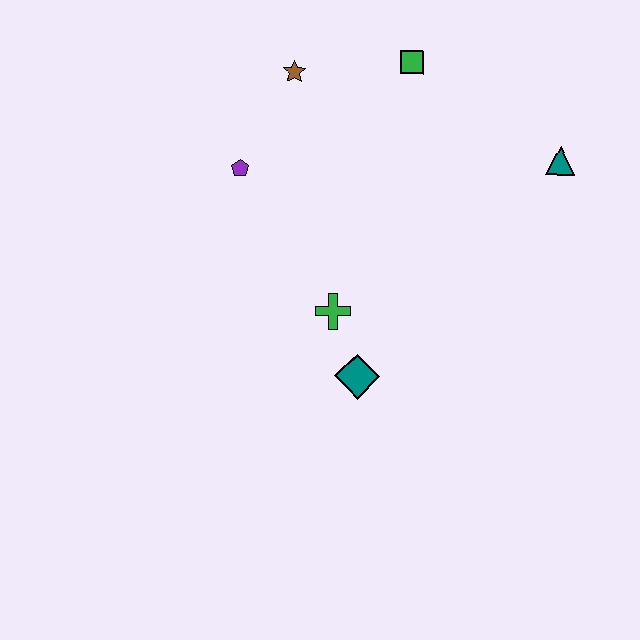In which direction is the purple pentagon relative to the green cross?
The purple pentagon is above the green cross.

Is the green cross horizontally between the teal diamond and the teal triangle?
No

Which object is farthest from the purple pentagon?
The teal triangle is farthest from the purple pentagon.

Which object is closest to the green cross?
The teal diamond is closest to the green cross.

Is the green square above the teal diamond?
Yes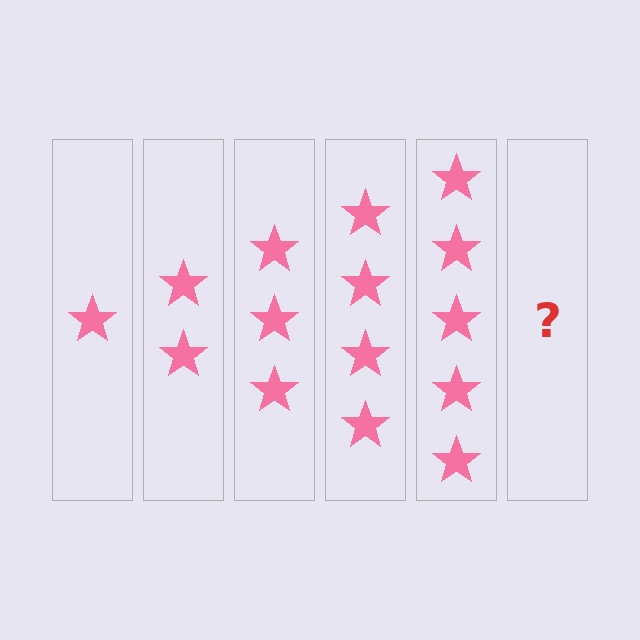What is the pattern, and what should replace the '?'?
The pattern is that each step adds one more star. The '?' should be 6 stars.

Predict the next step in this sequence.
The next step is 6 stars.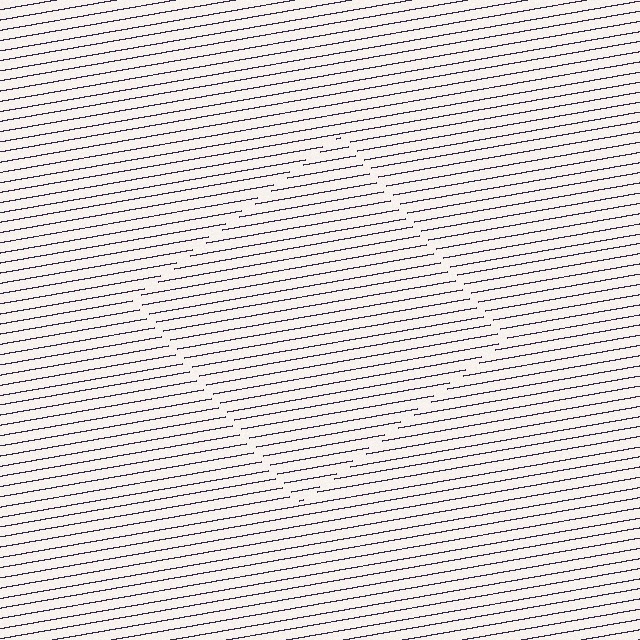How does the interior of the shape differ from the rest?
The interior of the shape contains the same grating, shifted by half a period — the contour is defined by the phase discontinuity where line-ends from the inner and outer gratings abut.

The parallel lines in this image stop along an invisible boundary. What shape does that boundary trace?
An illusory square. The interior of the shape contains the same grating, shifted by half a period — the contour is defined by the phase discontinuity where line-ends from the inner and outer gratings abut.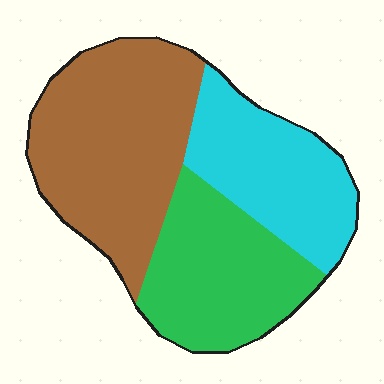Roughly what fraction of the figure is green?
Green covers roughly 30% of the figure.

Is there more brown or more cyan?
Brown.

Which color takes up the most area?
Brown, at roughly 40%.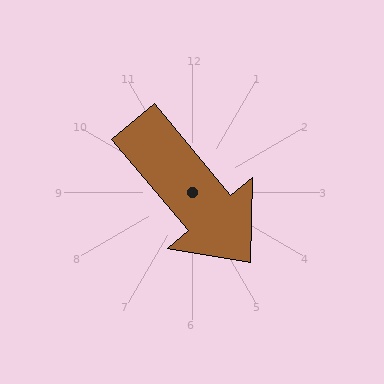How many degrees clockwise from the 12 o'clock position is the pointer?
Approximately 140 degrees.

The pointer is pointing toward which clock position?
Roughly 5 o'clock.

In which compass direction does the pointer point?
Southeast.